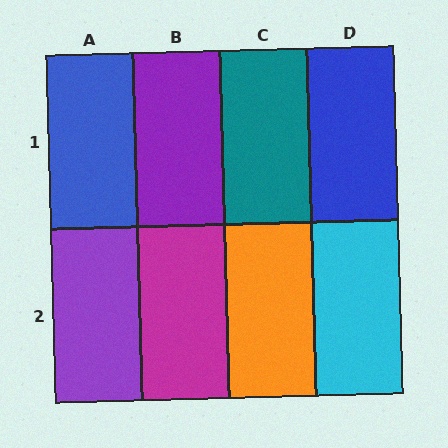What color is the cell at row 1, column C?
Teal.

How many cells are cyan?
1 cell is cyan.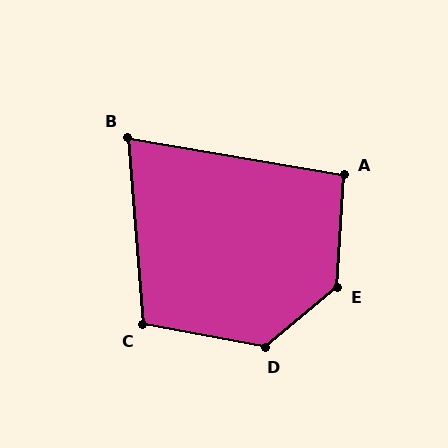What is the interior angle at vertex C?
Approximately 105 degrees (obtuse).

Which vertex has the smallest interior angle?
B, at approximately 76 degrees.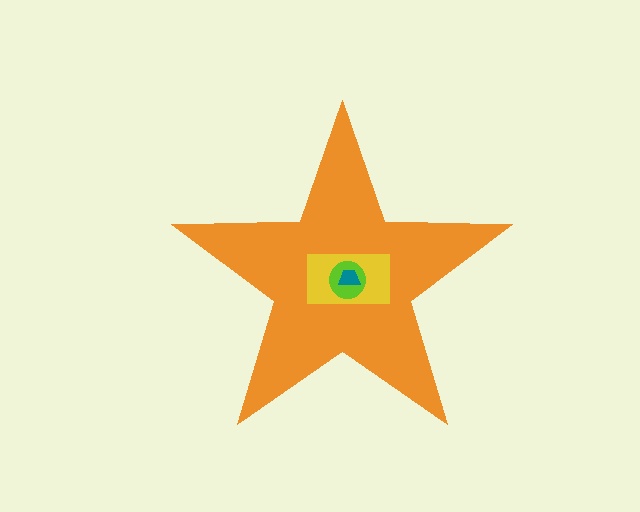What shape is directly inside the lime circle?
The teal trapezoid.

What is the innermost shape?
The teal trapezoid.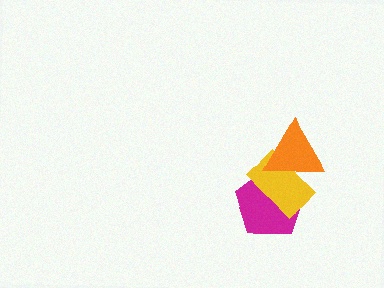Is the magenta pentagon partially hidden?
Yes, it is partially covered by another shape.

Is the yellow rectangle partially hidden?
Yes, it is partially covered by another shape.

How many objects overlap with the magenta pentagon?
2 objects overlap with the magenta pentagon.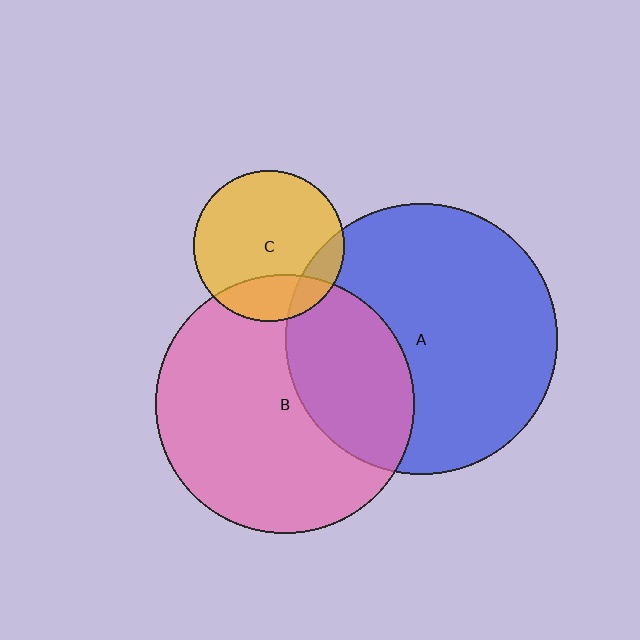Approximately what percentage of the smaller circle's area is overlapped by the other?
Approximately 20%.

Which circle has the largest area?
Circle A (blue).